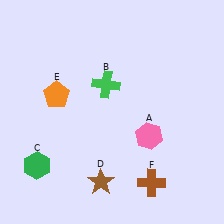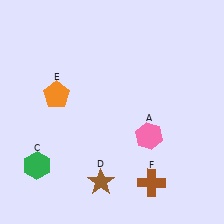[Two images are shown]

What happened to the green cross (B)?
The green cross (B) was removed in Image 2. It was in the top-left area of Image 1.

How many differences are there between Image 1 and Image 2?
There is 1 difference between the two images.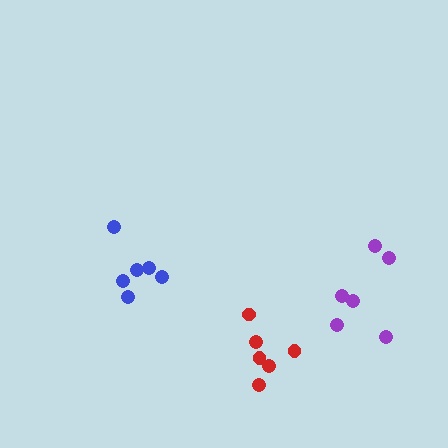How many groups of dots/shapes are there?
There are 3 groups.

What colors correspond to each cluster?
The clusters are colored: blue, red, purple.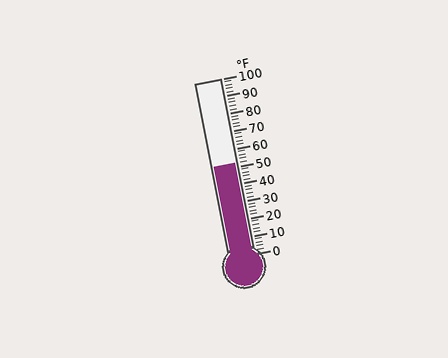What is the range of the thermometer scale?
The thermometer scale ranges from 0°F to 100°F.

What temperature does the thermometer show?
The thermometer shows approximately 52°F.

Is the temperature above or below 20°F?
The temperature is above 20°F.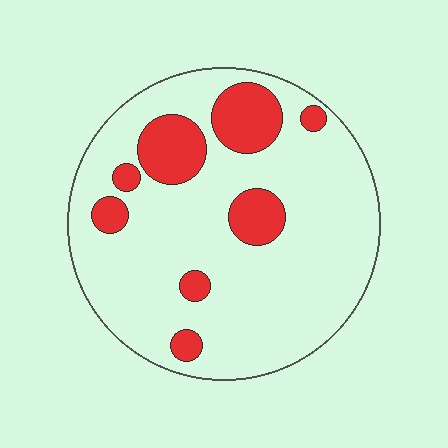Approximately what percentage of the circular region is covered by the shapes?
Approximately 20%.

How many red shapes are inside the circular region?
8.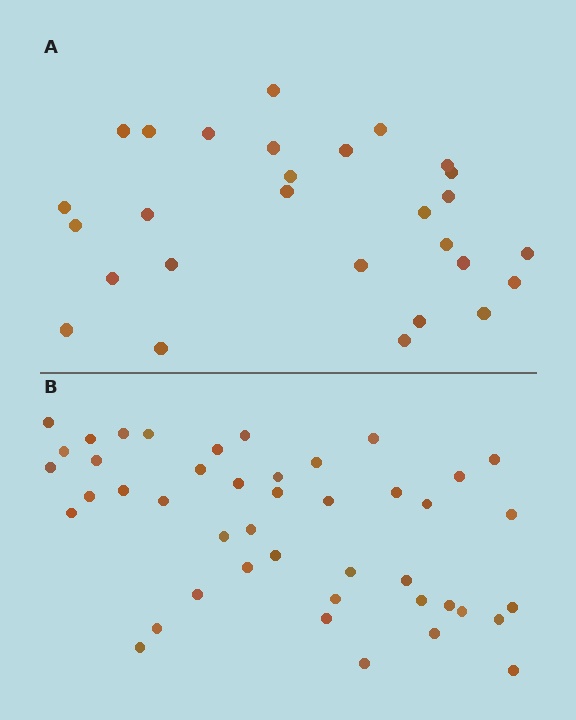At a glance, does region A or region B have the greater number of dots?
Region B (the bottom region) has more dots.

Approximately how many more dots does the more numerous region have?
Region B has approximately 15 more dots than region A.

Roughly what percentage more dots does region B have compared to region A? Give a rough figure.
About 55% more.